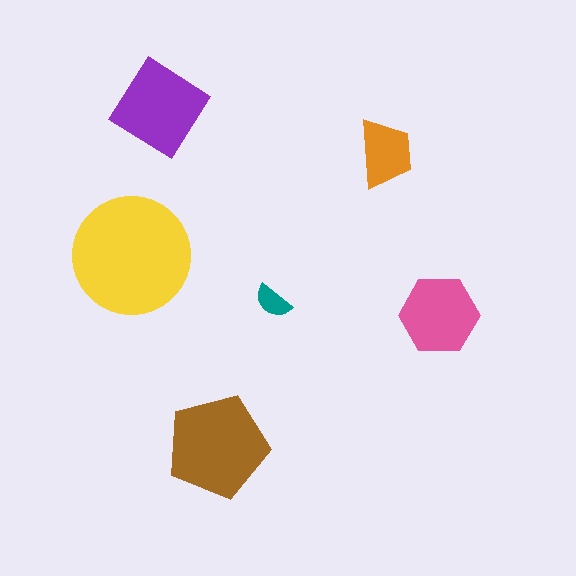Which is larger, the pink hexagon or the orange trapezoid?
The pink hexagon.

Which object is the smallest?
The teal semicircle.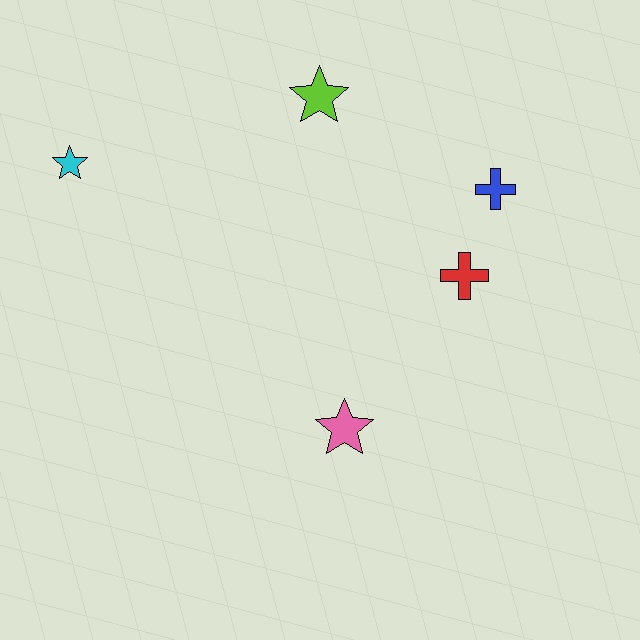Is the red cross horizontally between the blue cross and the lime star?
Yes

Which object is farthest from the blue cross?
The cyan star is farthest from the blue cross.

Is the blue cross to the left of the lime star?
No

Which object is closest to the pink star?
The red cross is closest to the pink star.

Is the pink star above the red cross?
No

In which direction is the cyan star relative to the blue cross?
The cyan star is to the left of the blue cross.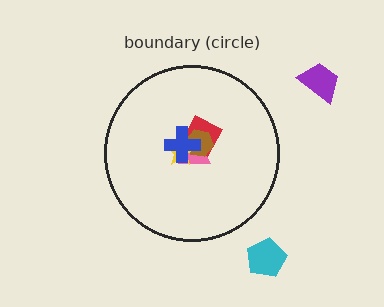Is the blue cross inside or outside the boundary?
Inside.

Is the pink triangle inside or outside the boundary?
Inside.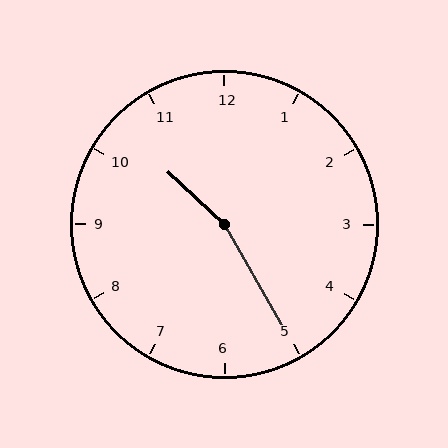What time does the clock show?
10:25.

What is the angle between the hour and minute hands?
Approximately 162 degrees.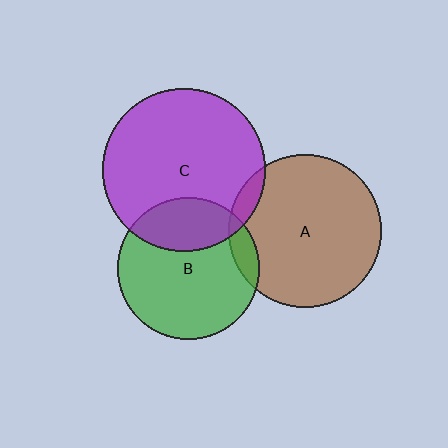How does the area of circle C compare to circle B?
Approximately 1.3 times.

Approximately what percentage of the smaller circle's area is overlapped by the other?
Approximately 30%.